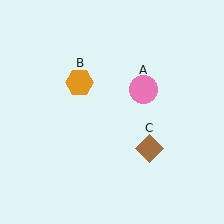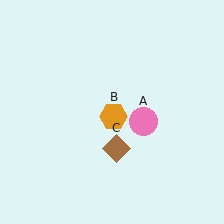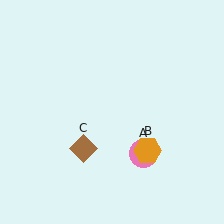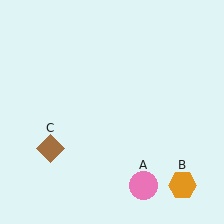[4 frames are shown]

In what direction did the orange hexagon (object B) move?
The orange hexagon (object B) moved down and to the right.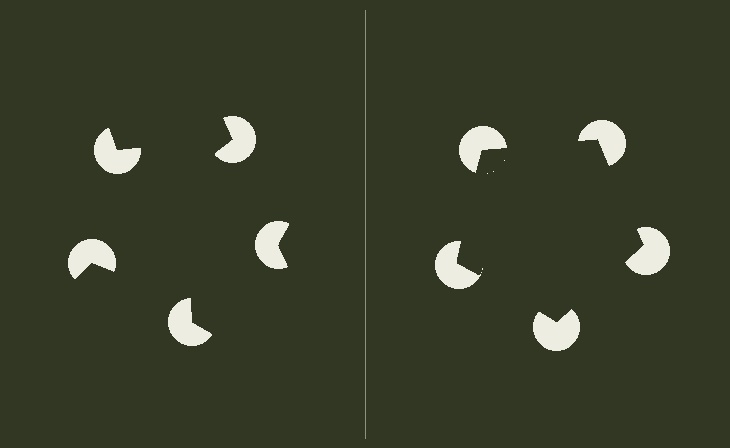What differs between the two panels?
The pac-man discs are positioned identically on both sides; only the wedge orientations differ. On the right they align to a pentagon; on the left they are misaligned.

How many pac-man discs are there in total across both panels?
10 — 5 on each side.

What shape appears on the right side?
An illusory pentagon.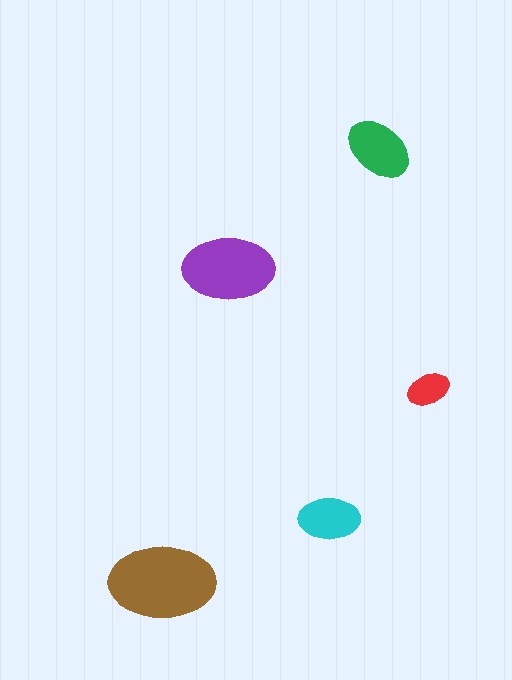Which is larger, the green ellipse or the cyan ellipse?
The green one.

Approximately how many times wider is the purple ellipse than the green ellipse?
About 1.5 times wider.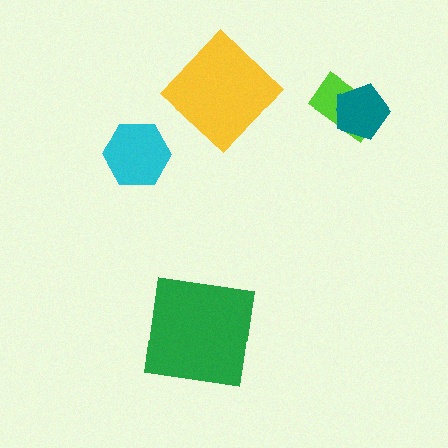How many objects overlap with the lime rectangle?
1 object overlaps with the lime rectangle.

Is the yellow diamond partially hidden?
No, no other shape covers it.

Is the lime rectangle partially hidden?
Yes, it is partially covered by another shape.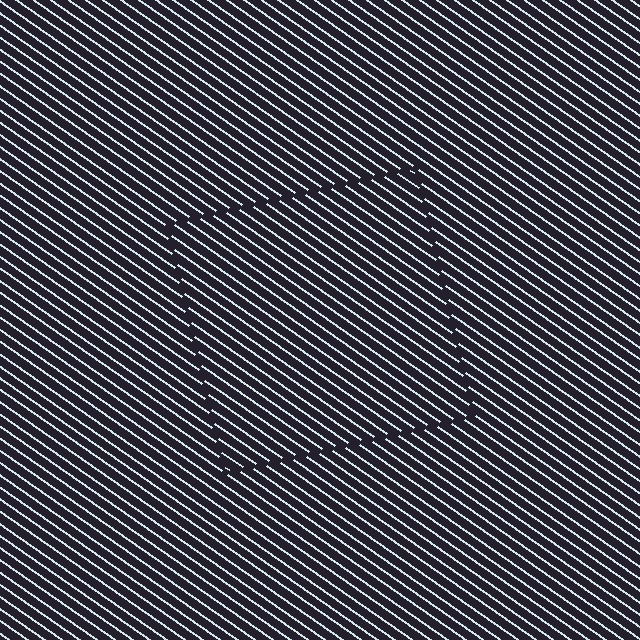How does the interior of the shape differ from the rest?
The interior of the shape contains the same grating, shifted by half a period — the contour is defined by the phase discontinuity where line-ends from the inner and outer gratings abut.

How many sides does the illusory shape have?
4 sides — the line-ends trace a square.